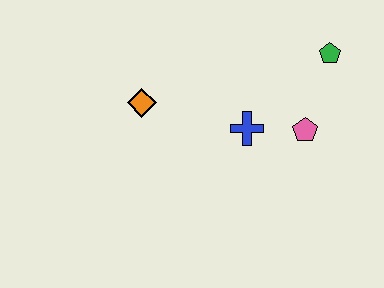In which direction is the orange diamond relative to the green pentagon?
The orange diamond is to the left of the green pentagon.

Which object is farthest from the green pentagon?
The orange diamond is farthest from the green pentagon.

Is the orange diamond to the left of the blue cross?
Yes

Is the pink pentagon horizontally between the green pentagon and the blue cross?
Yes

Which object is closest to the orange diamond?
The blue cross is closest to the orange diamond.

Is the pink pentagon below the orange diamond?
Yes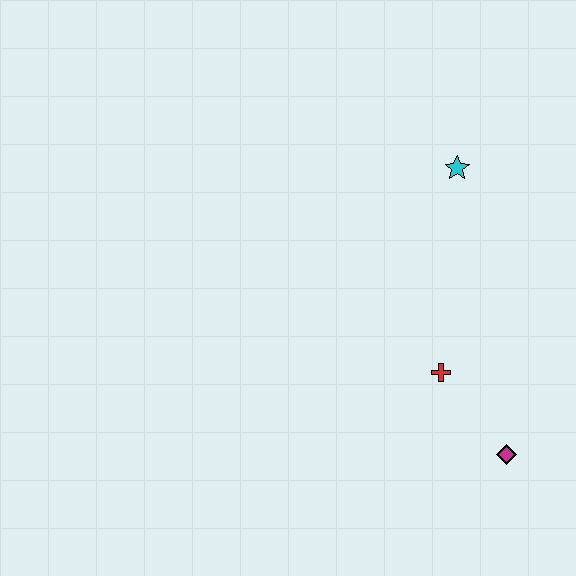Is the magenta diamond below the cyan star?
Yes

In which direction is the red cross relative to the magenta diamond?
The red cross is above the magenta diamond.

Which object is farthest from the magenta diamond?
The cyan star is farthest from the magenta diamond.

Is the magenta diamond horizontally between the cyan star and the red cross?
No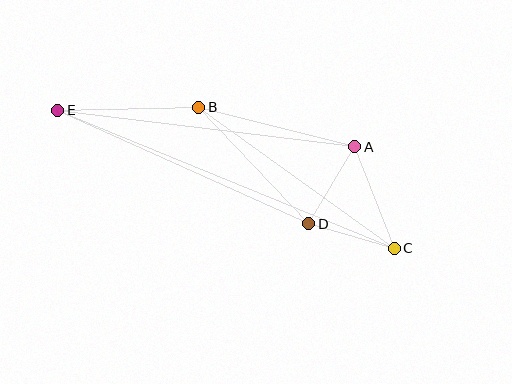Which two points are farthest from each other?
Points C and E are farthest from each other.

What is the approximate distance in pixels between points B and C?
The distance between B and C is approximately 241 pixels.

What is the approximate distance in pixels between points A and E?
The distance between A and E is approximately 299 pixels.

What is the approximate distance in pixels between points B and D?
The distance between B and D is approximately 160 pixels.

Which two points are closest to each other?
Points C and D are closest to each other.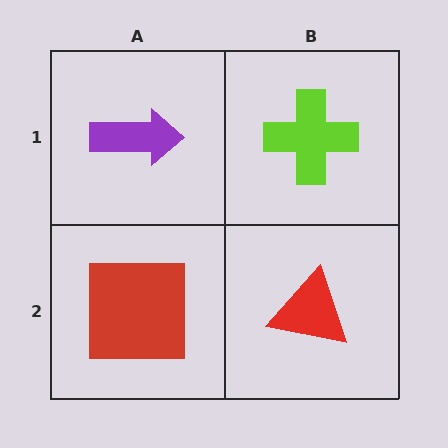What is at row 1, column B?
A lime cross.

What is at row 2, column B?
A red triangle.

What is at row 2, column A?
A red square.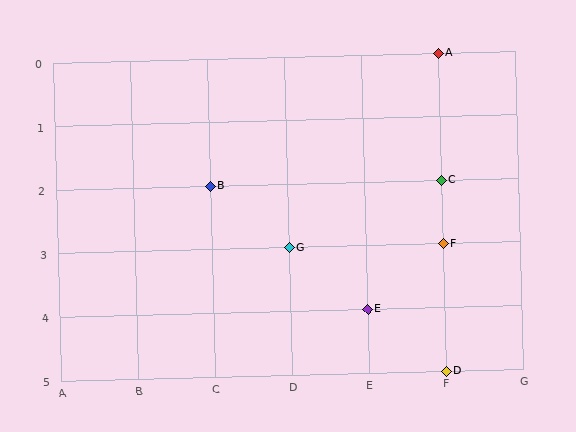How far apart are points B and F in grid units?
Points B and F are 3 columns and 1 row apart (about 3.2 grid units diagonally).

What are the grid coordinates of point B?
Point B is at grid coordinates (C, 2).